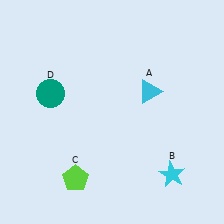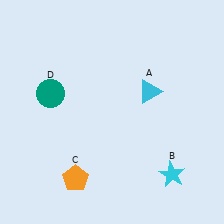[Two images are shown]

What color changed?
The pentagon (C) changed from lime in Image 1 to orange in Image 2.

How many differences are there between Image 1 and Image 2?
There is 1 difference between the two images.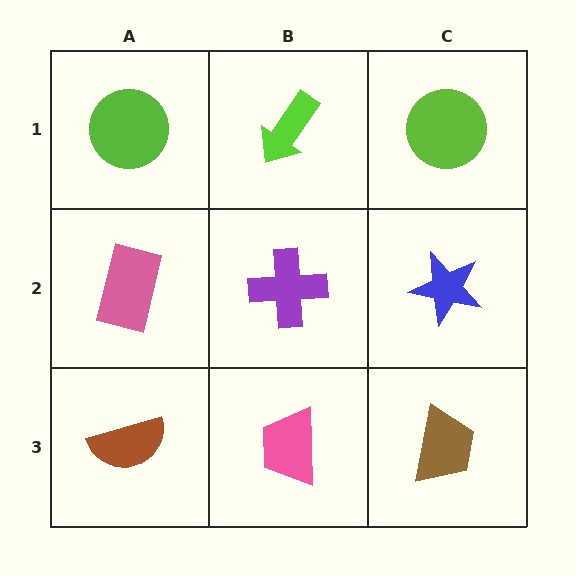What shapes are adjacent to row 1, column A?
A pink rectangle (row 2, column A), a lime arrow (row 1, column B).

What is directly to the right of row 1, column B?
A lime circle.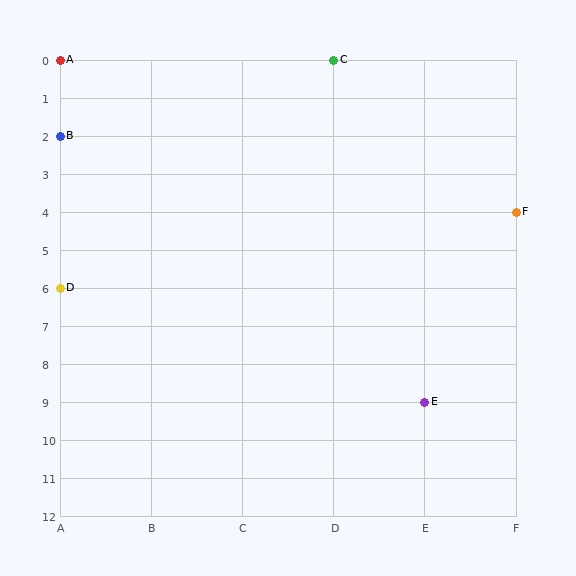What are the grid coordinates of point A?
Point A is at grid coordinates (A, 0).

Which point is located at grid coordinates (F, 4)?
Point F is at (F, 4).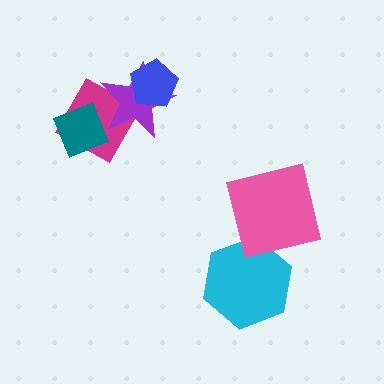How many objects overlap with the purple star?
3 objects overlap with the purple star.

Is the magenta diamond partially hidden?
Yes, it is partially covered by another shape.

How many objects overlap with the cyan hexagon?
1 object overlaps with the cyan hexagon.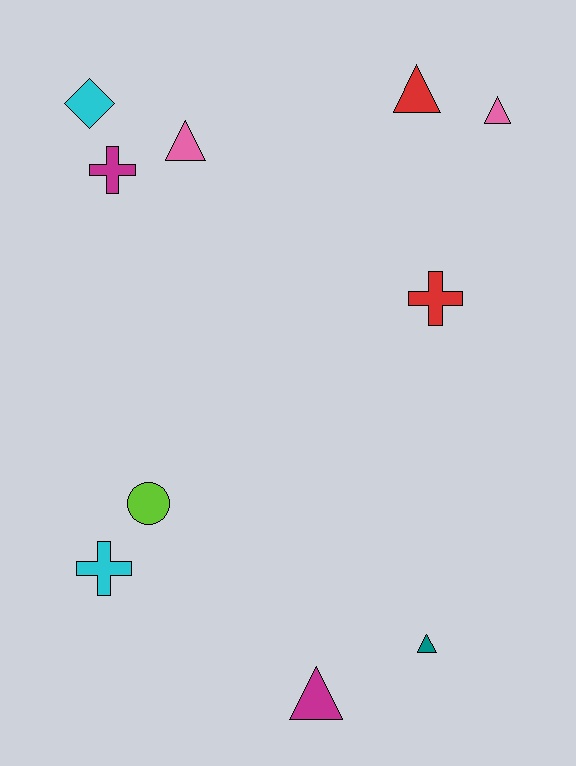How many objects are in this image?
There are 10 objects.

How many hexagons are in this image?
There are no hexagons.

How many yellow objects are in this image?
There are no yellow objects.